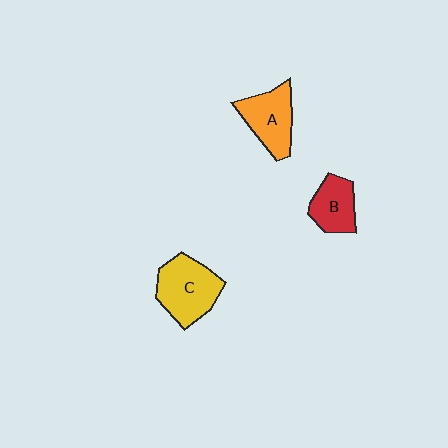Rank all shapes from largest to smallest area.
From largest to smallest: C (yellow), A (orange), B (red).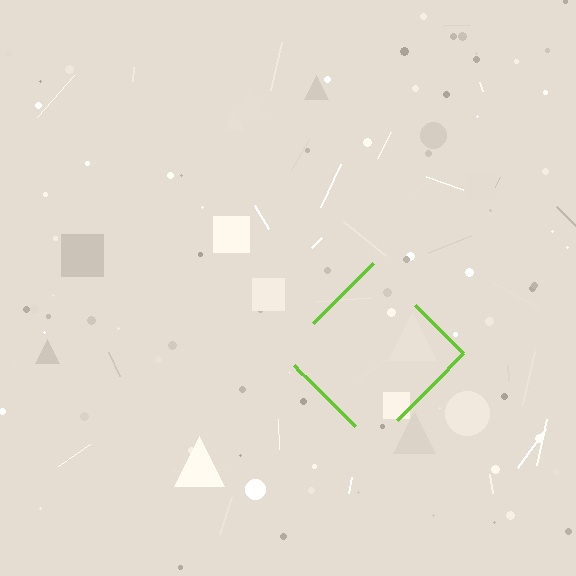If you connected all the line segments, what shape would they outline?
They would outline a diamond.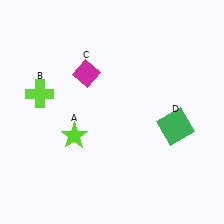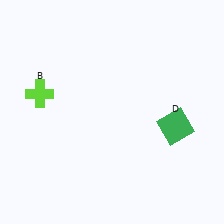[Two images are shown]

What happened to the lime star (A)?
The lime star (A) was removed in Image 2. It was in the bottom-left area of Image 1.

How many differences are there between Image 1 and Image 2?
There are 2 differences between the two images.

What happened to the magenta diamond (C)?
The magenta diamond (C) was removed in Image 2. It was in the top-left area of Image 1.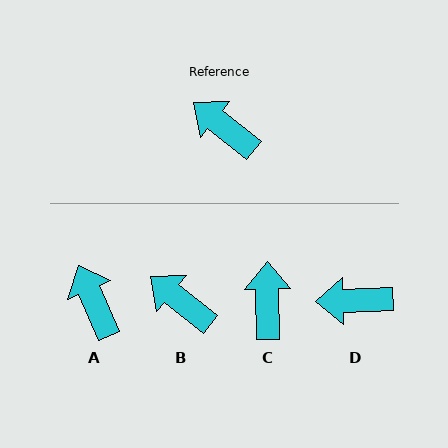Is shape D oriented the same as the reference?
No, it is off by about 41 degrees.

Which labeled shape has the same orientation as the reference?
B.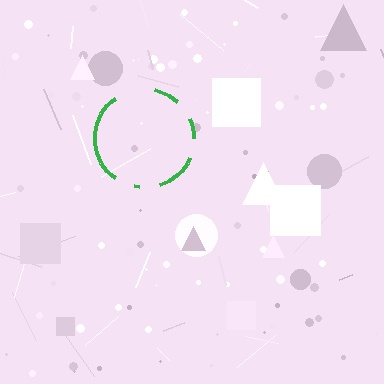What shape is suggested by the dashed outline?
The dashed outline suggests a circle.